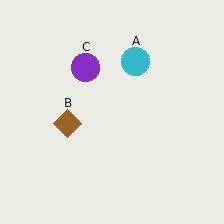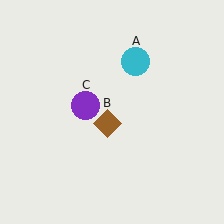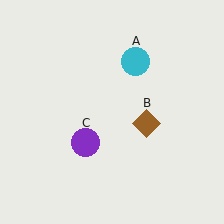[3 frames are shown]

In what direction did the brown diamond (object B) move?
The brown diamond (object B) moved right.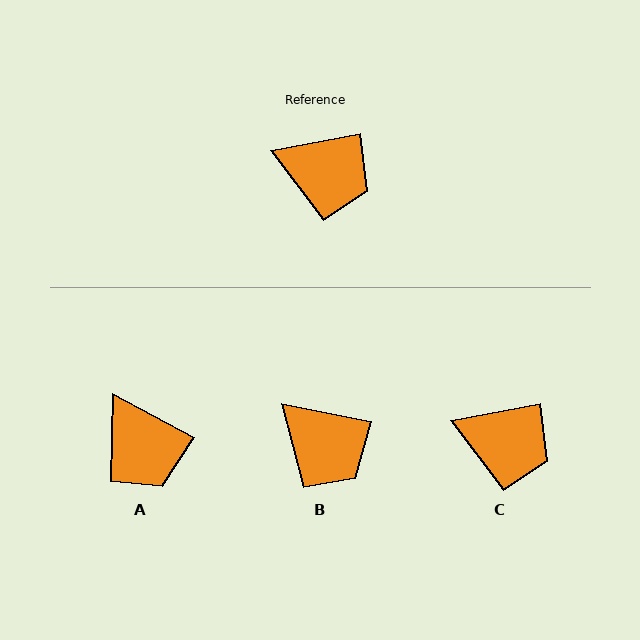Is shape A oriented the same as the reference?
No, it is off by about 39 degrees.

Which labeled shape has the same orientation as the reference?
C.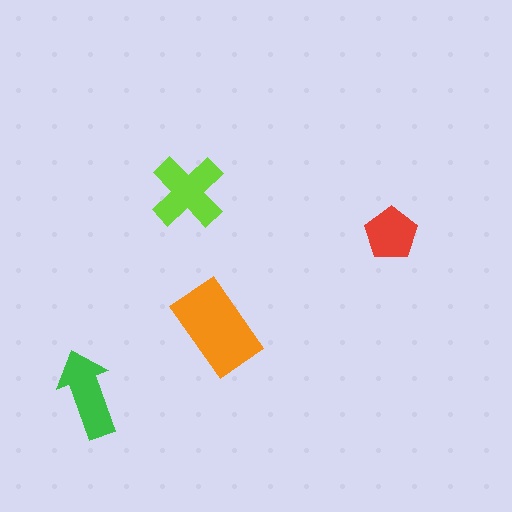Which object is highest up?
The lime cross is topmost.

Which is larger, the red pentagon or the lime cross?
The lime cross.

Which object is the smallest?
The red pentagon.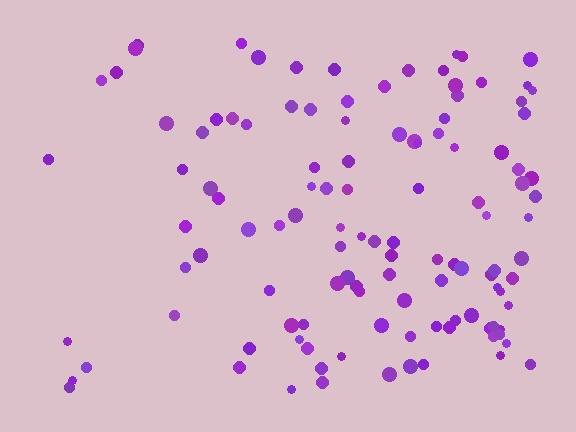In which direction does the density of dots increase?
From left to right, with the right side densest.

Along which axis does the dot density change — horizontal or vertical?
Horizontal.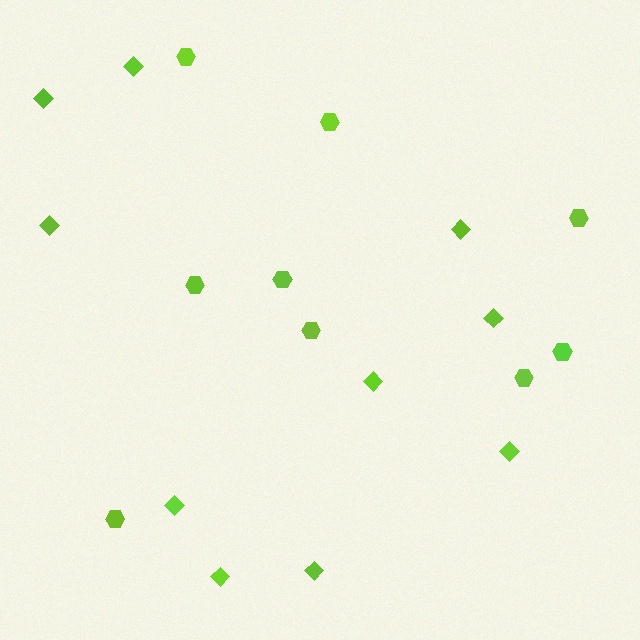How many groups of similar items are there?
There are 2 groups: one group of diamonds (10) and one group of hexagons (9).